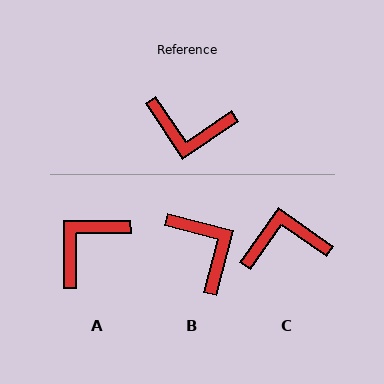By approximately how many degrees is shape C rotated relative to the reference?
Approximately 159 degrees clockwise.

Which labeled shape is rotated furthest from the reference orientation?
C, about 159 degrees away.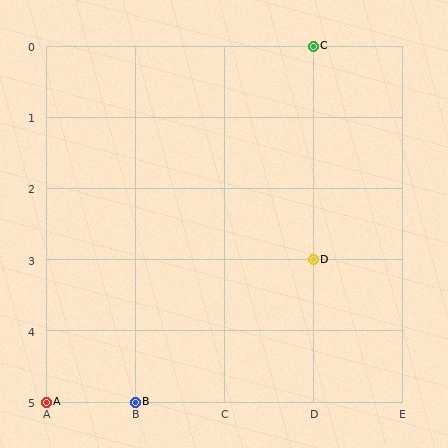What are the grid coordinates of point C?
Point C is at grid coordinates (D, 0).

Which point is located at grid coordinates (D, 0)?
Point C is at (D, 0).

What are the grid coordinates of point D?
Point D is at grid coordinates (D, 3).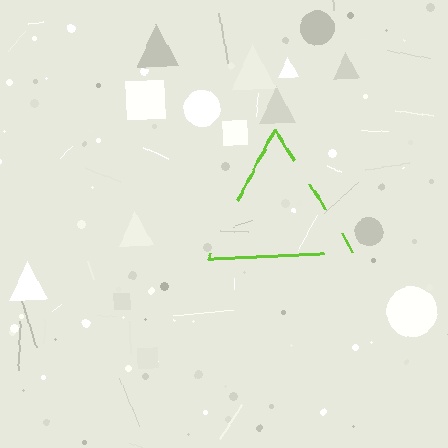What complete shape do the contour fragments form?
The contour fragments form a triangle.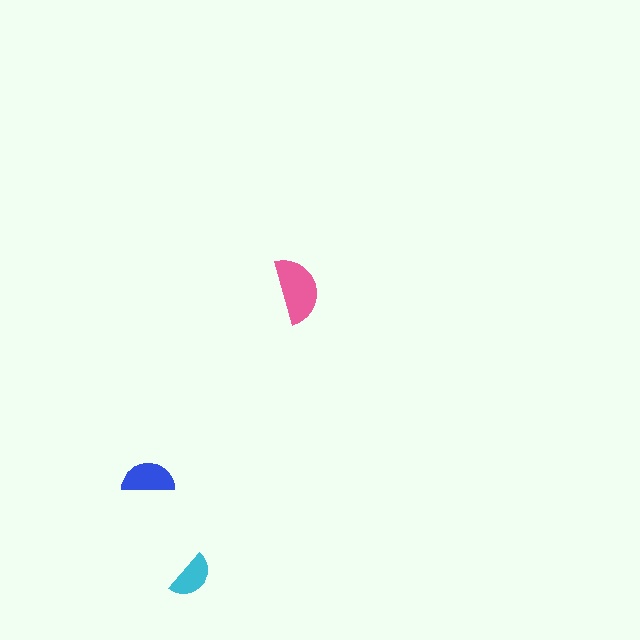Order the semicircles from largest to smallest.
the pink one, the blue one, the cyan one.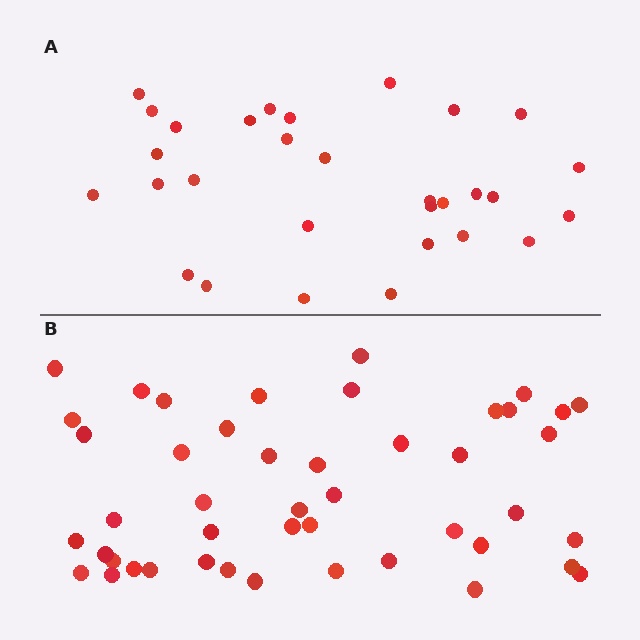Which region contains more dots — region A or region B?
Region B (the bottom region) has more dots.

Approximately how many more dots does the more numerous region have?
Region B has approximately 15 more dots than region A.